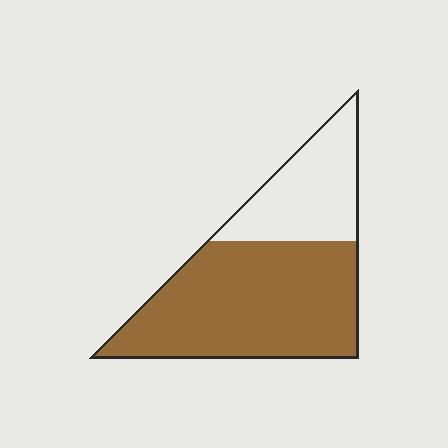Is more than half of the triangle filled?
Yes.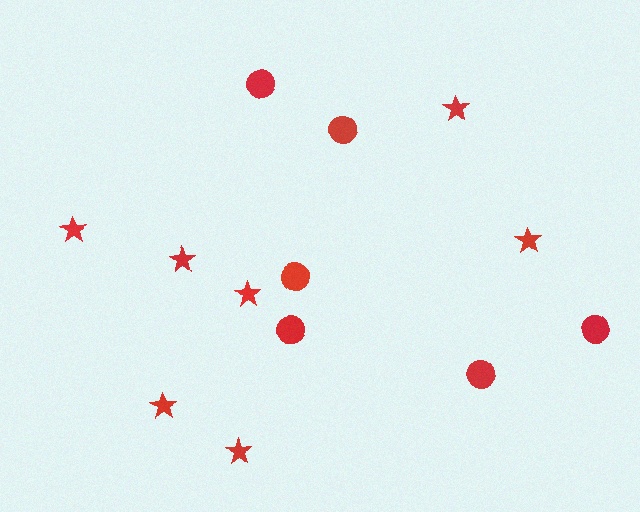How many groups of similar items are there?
There are 2 groups: one group of stars (7) and one group of circles (6).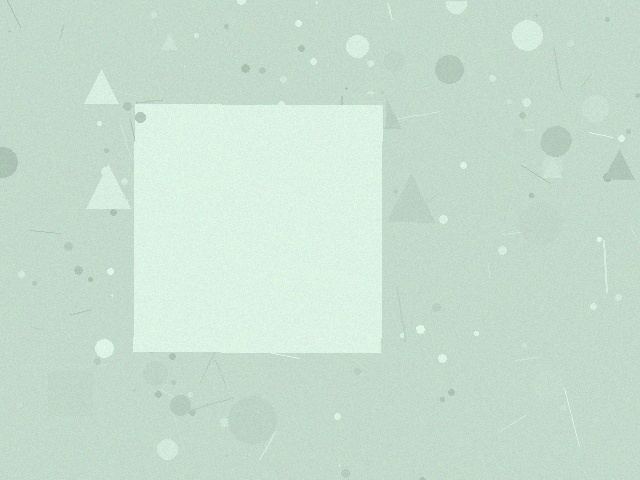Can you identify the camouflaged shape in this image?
The camouflaged shape is a square.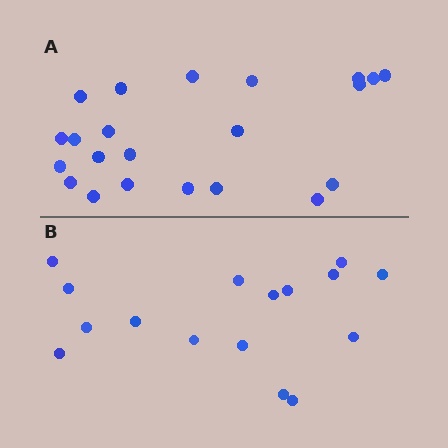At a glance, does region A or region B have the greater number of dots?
Region A (the top region) has more dots.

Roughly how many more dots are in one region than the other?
Region A has about 6 more dots than region B.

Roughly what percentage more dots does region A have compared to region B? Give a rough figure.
About 40% more.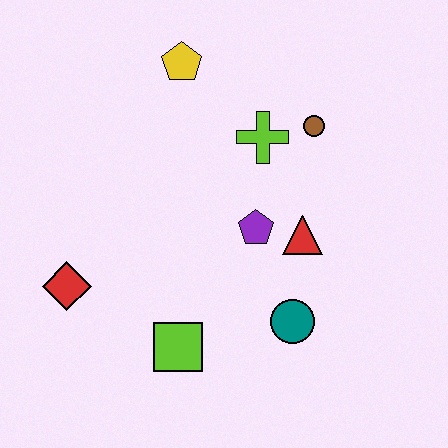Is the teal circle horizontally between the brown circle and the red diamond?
Yes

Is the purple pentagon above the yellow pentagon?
No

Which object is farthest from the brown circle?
The red diamond is farthest from the brown circle.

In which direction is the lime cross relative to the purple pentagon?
The lime cross is above the purple pentagon.